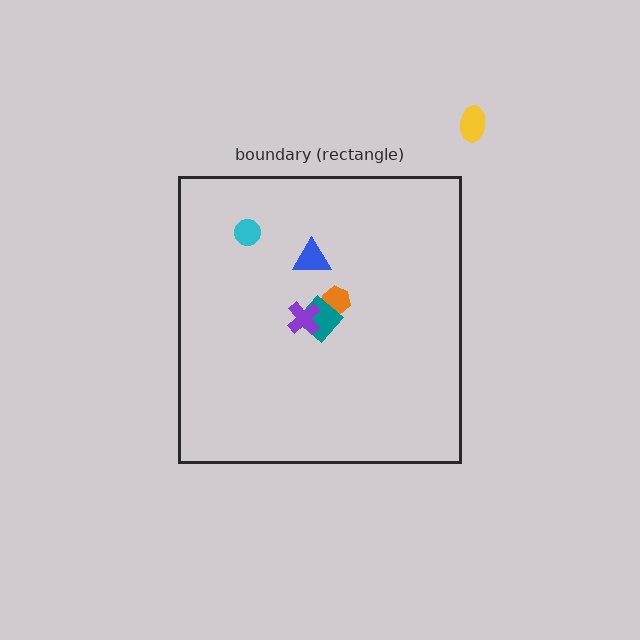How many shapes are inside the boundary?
5 inside, 1 outside.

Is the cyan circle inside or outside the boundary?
Inside.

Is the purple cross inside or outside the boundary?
Inside.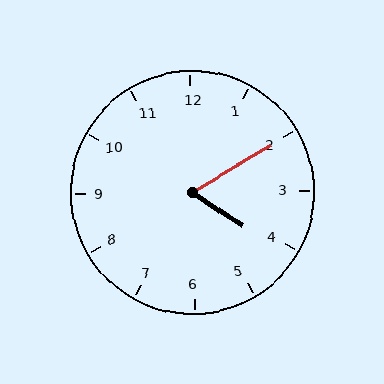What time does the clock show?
4:10.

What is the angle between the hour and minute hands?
Approximately 65 degrees.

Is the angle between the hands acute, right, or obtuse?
It is acute.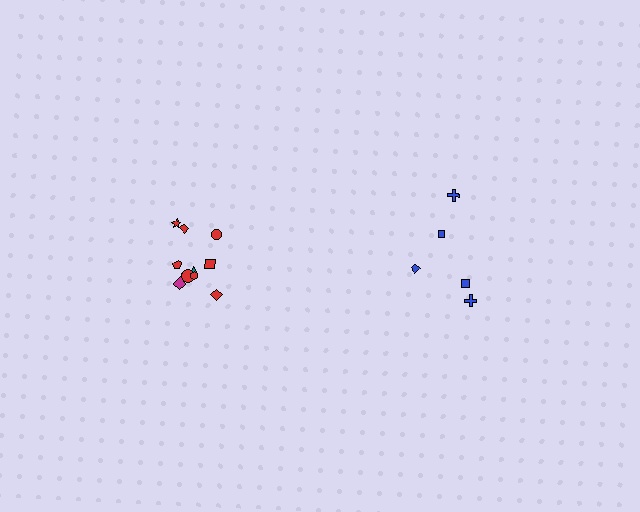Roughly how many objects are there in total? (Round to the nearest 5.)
Roughly 15 objects in total.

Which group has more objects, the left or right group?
The left group.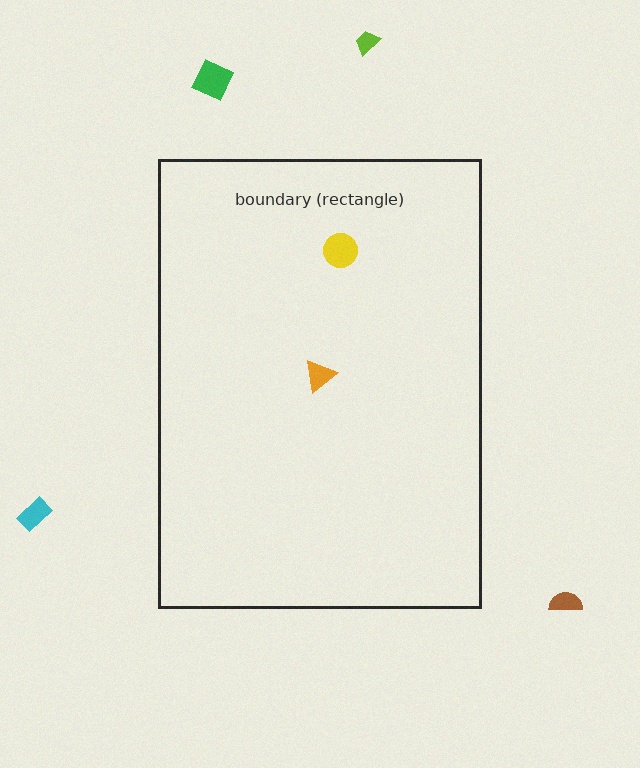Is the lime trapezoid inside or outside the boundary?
Outside.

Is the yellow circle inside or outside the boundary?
Inside.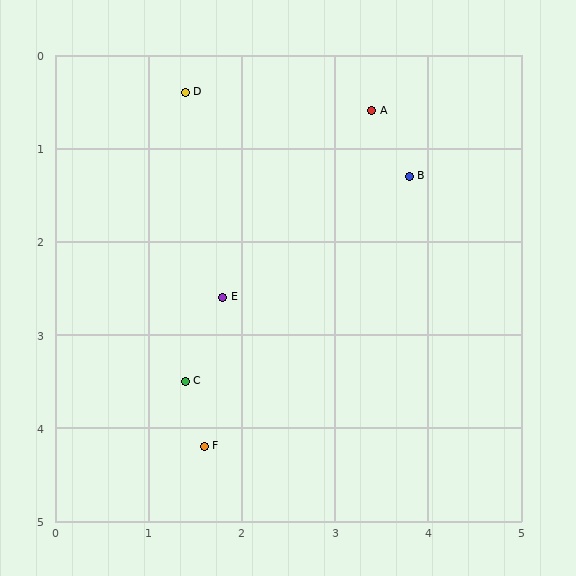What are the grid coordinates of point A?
Point A is at approximately (3.4, 0.6).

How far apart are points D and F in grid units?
Points D and F are about 3.8 grid units apart.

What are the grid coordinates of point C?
Point C is at approximately (1.4, 3.5).